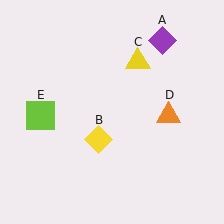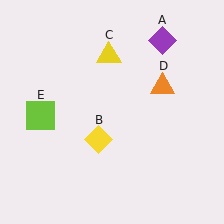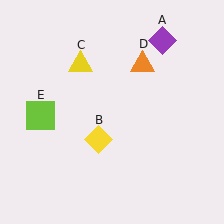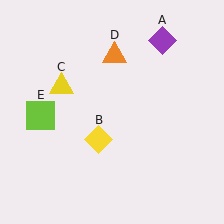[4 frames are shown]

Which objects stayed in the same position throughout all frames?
Purple diamond (object A) and yellow diamond (object B) and lime square (object E) remained stationary.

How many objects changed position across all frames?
2 objects changed position: yellow triangle (object C), orange triangle (object D).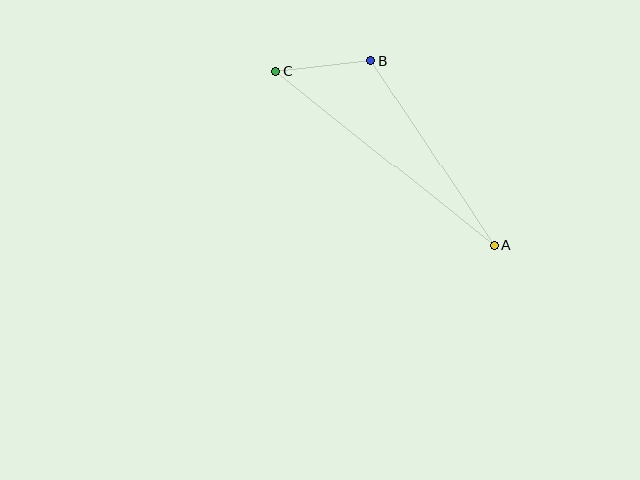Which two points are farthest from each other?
Points A and C are farthest from each other.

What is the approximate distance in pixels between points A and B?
The distance between A and B is approximately 222 pixels.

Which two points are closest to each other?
Points B and C are closest to each other.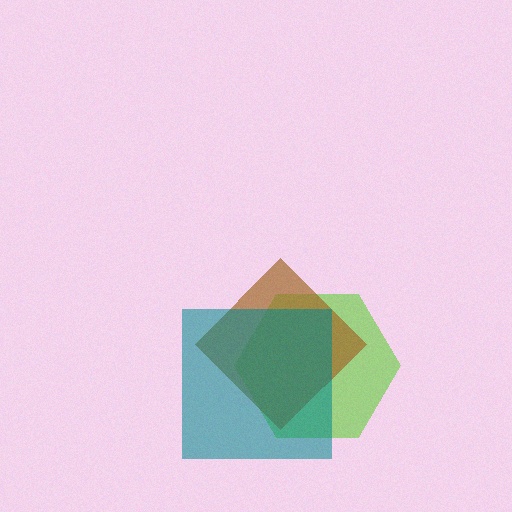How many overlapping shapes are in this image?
There are 3 overlapping shapes in the image.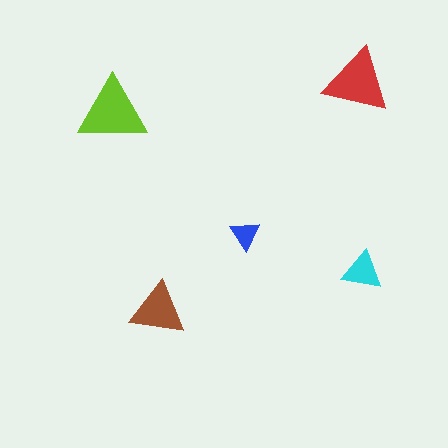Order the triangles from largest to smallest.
the lime one, the red one, the brown one, the cyan one, the blue one.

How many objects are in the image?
There are 5 objects in the image.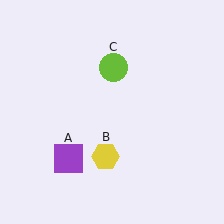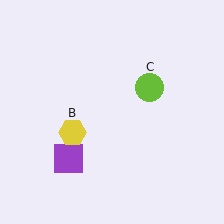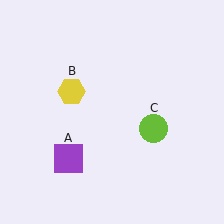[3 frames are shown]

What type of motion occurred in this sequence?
The yellow hexagon (object B), lime circle (object C) rotated clockwise around the center of the scene.